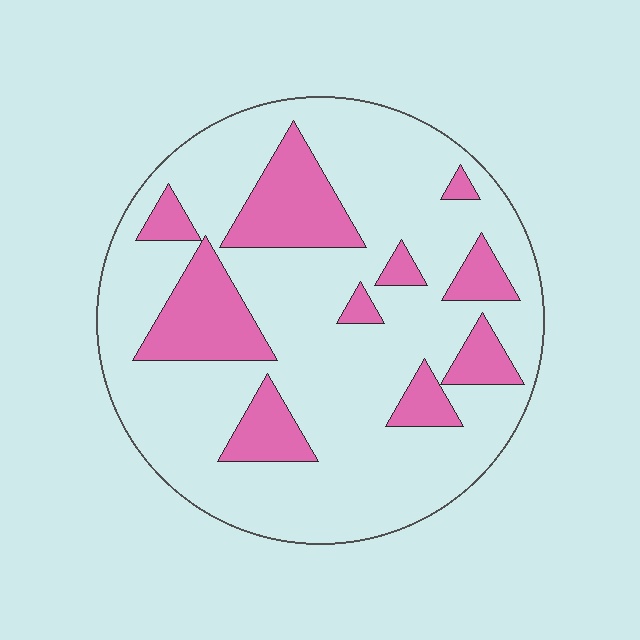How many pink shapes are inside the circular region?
10.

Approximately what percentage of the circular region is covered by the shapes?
Approximately 25%.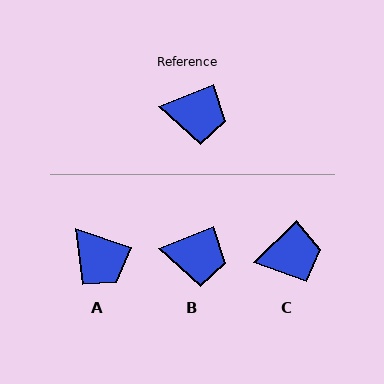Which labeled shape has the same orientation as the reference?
B.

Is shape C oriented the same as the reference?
No, it is off by about 23 degrees.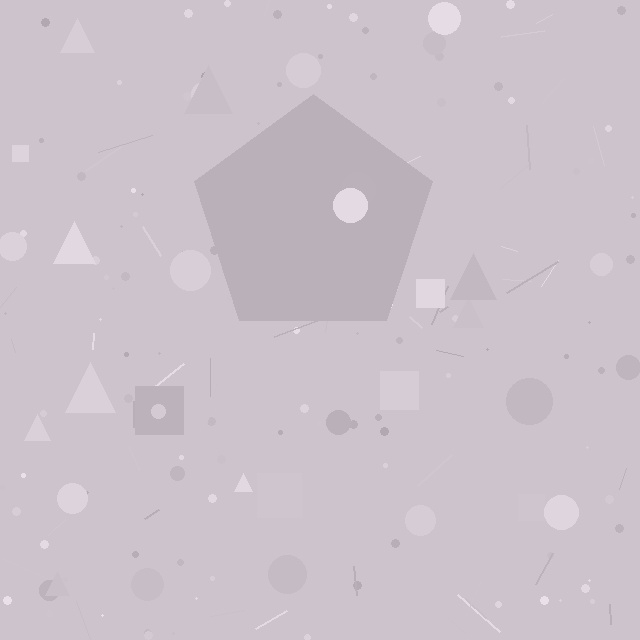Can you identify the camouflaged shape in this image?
The camouflaged shape is a pentagon.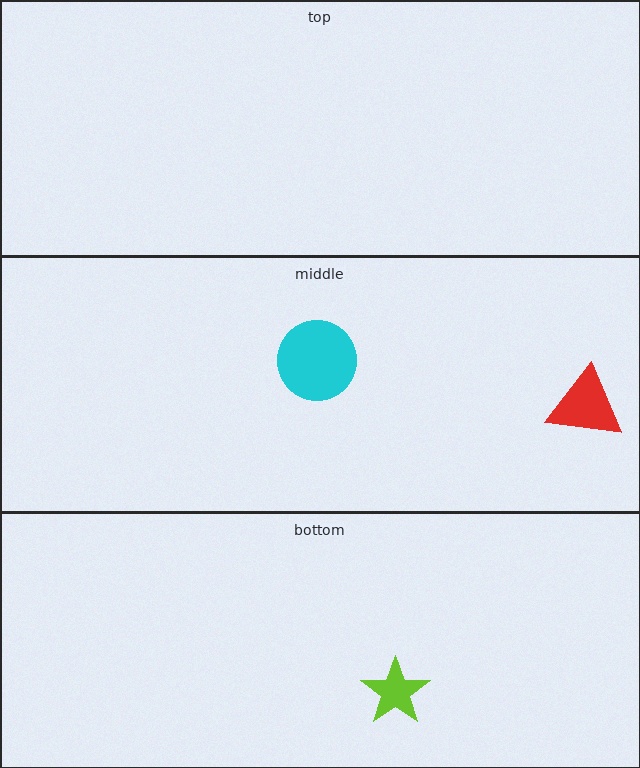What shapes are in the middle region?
The cyan circle, the red triangle.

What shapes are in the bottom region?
The lime star.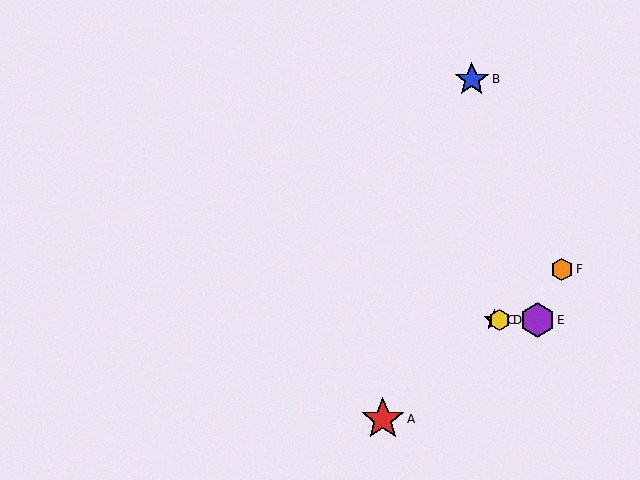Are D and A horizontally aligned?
No, D is at y≈320 and A is at y≈419.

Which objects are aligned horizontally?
Objects C, D, E are aligned horizontally.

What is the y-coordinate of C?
Object C is at y≈320.